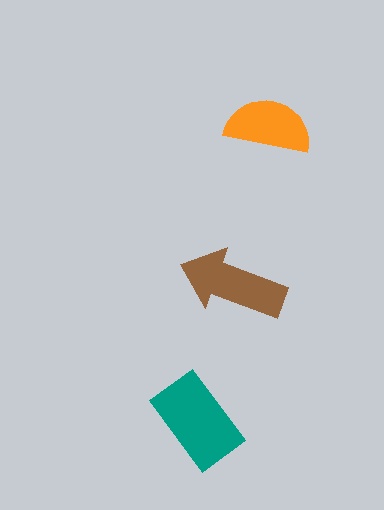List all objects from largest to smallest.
The teal rectangle, the brown arrow, the orange semicircle.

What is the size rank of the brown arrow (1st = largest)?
2nd.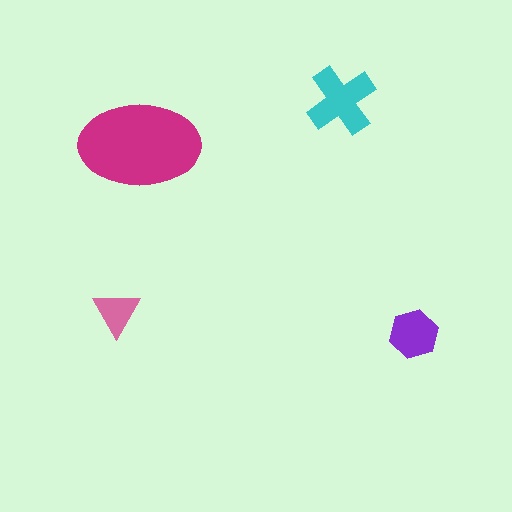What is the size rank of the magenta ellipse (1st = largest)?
1st.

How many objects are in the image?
There are 4 objects in the image.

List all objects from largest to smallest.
The magenta ellipse, the cyan cross, the purple hexagon, the pink triangle.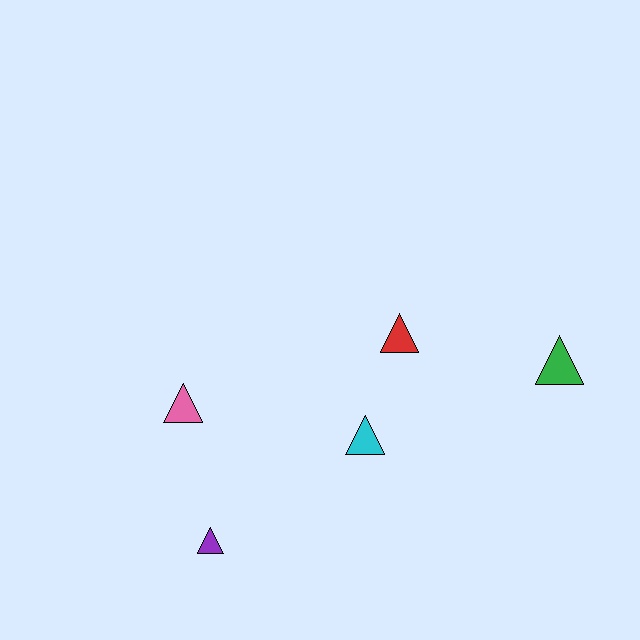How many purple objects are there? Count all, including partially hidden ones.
There is 1 purple object.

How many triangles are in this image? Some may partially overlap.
There are 5 triangles.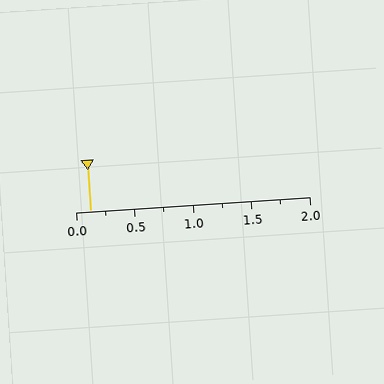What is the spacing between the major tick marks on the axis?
The major ticks are spaced 0.5 apart.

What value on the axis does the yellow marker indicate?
The marker indicates approximately 0.12.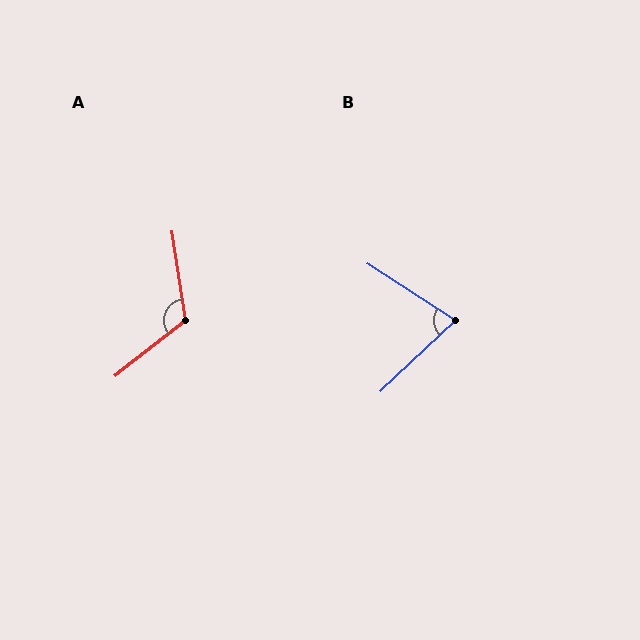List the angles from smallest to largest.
B (77°), A (120°).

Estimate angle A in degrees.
Approximately 120 degrees.